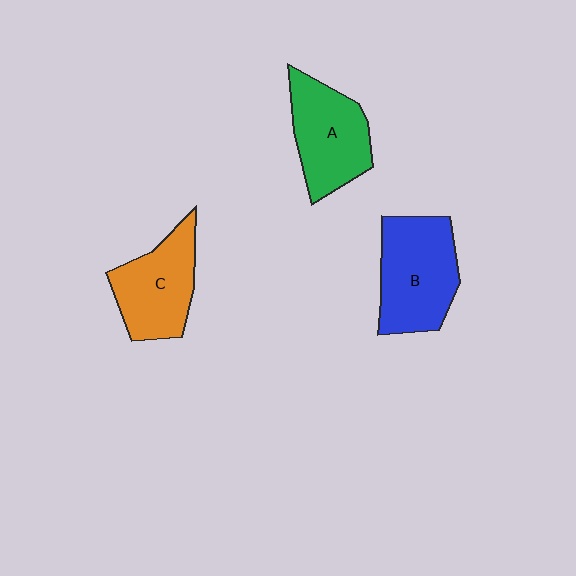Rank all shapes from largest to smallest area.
From largest to smallest: B (blue), A (green), C (orange).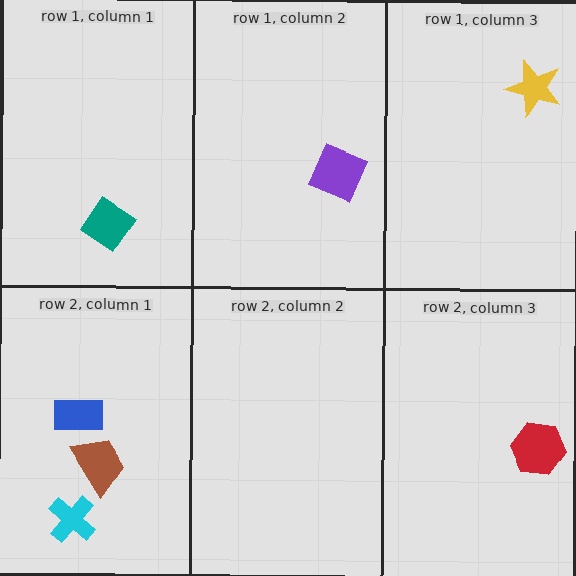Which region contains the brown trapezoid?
The row 2, column 1 region.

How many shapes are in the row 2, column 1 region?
3.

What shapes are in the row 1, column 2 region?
The purple square.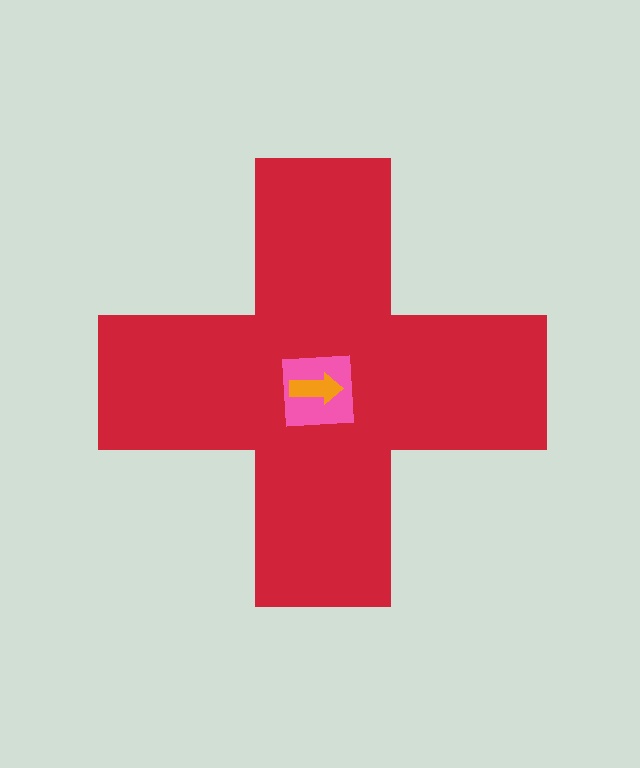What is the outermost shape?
The red cross.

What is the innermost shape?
The orange arrow.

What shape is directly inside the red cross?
The pink square.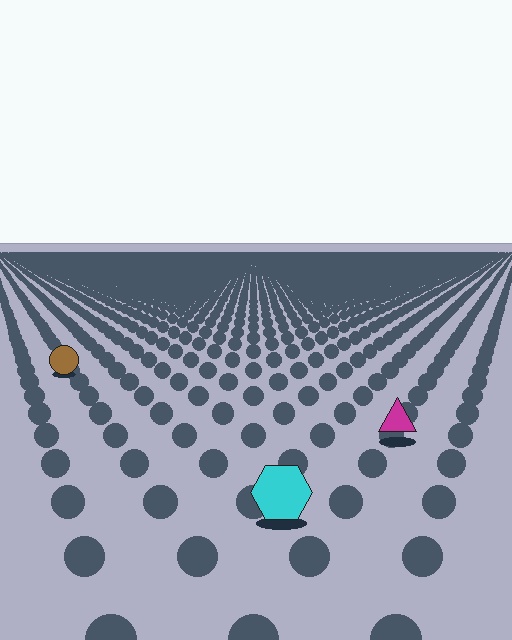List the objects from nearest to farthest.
From nearest to farthest: the cyan hexagon, the magenta triangle, the brown circle.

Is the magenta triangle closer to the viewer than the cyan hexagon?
No. The cyan hexagon is closer — you can tell from the texture gradient: the ground texture is coarser near it.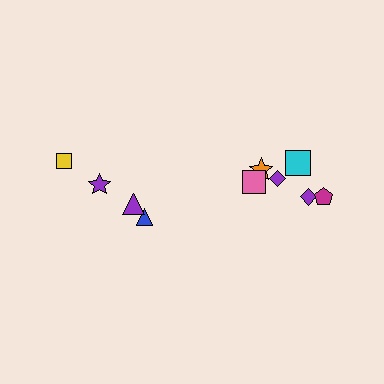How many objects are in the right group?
There are 6 objects.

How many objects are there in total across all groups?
There are 10 objects.